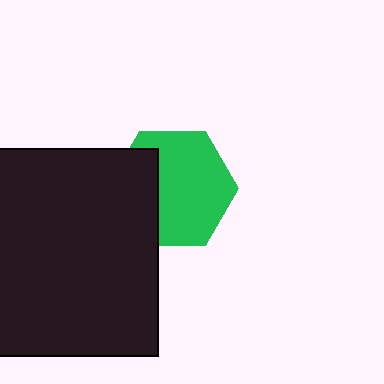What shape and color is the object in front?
The object in front is a black rectangle.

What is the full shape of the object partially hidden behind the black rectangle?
The partially hidden object is a green hexagon.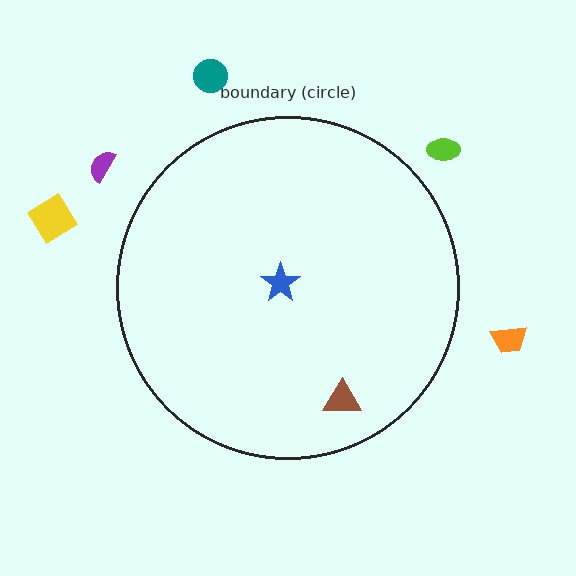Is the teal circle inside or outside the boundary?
Outside.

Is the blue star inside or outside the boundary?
Inside.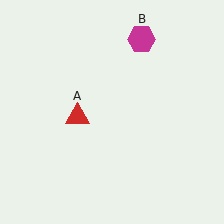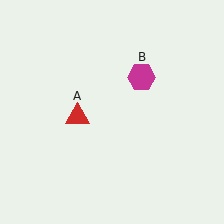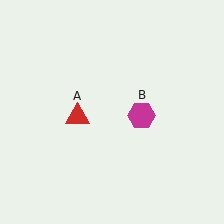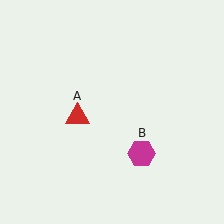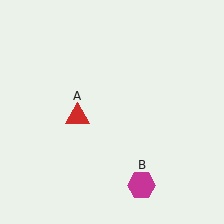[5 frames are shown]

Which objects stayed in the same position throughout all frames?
Red triangle (object A) remained stationary.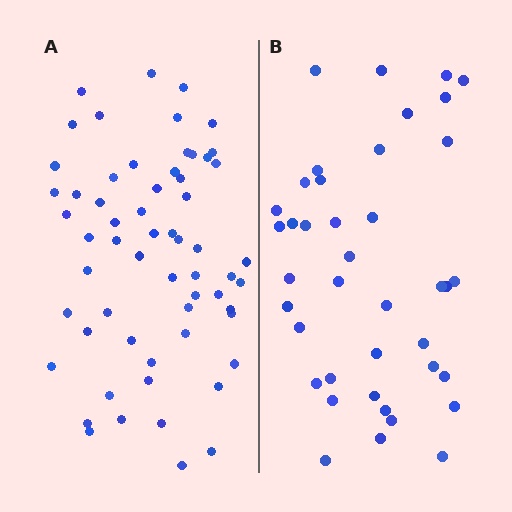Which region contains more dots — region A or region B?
Region A (the left region) has more dots.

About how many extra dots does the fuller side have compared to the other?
Region A has approximately 20 more dots than region B.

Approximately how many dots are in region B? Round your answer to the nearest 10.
About 40 dots.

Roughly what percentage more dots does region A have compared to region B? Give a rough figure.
About 50% more.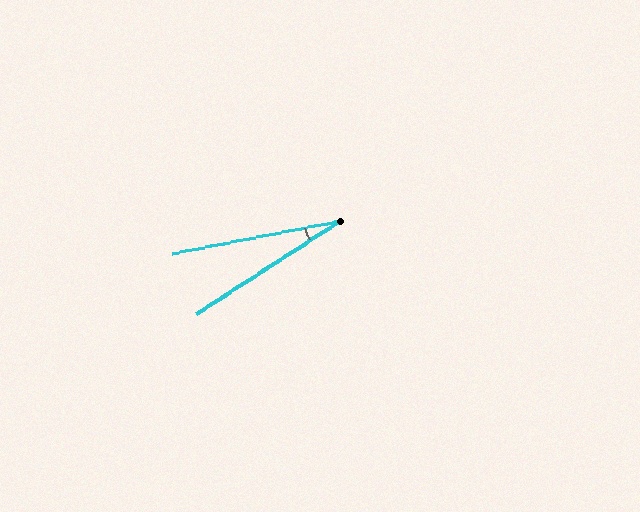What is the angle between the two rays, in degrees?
Approximately 22 degrees.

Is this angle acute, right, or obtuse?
It is acute.